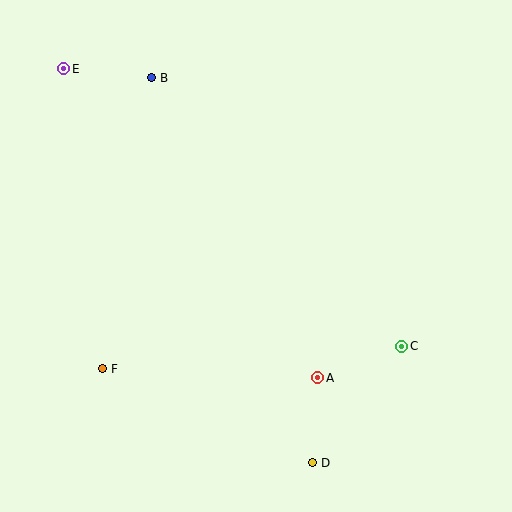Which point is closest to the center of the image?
Point A at (317, 378) is closest to the center.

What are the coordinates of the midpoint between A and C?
The midpoint between A and C is at (360, 362).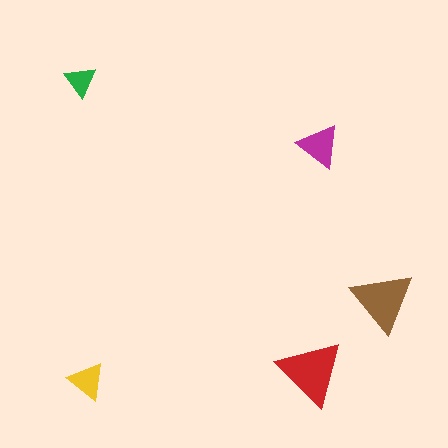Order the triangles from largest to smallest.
the red one, the brown one, the magenta one, the yellow one, the green one.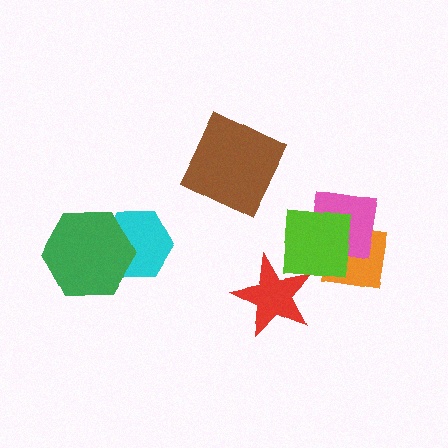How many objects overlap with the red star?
1 object overlaps with the red star.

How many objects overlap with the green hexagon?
1 object overlaps with the green hexagon.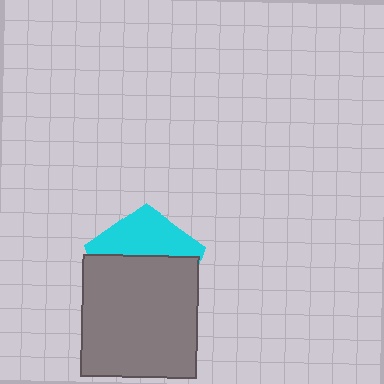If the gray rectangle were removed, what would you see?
You would see the complete cyan pentagon.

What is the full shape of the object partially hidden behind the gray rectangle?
The partially hidden object is a cyan pentagon.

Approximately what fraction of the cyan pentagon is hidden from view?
Roughly 63% of the cyan pentagon is hidden behind the gray rectangle.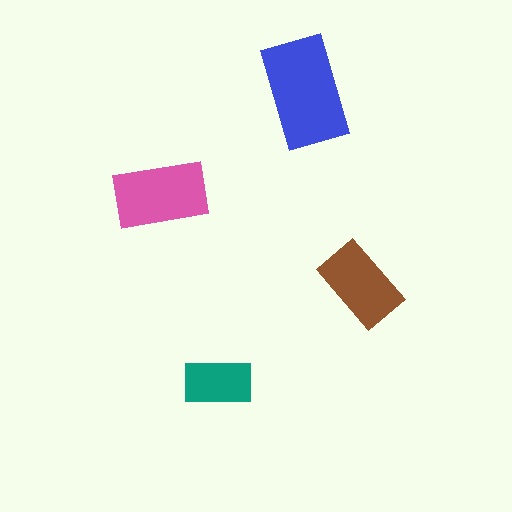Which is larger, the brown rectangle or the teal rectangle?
The brown one.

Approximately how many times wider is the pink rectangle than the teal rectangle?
About 1.5 times wider.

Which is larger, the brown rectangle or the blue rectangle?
The blue one.